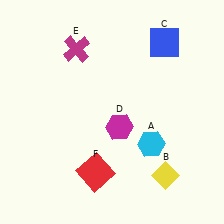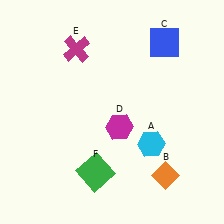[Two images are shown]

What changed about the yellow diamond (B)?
In Image 1, B is yellow. In Image 2, it changed to orange.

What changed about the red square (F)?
In Image 1, F is red. In Image 2, it changed to green.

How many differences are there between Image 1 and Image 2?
There are 2 differences between the two images.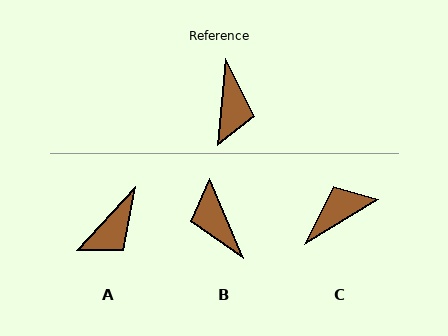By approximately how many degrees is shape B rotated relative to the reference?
Approximately 152 degrees clockwise.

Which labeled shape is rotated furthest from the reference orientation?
B, about 152 degrees away.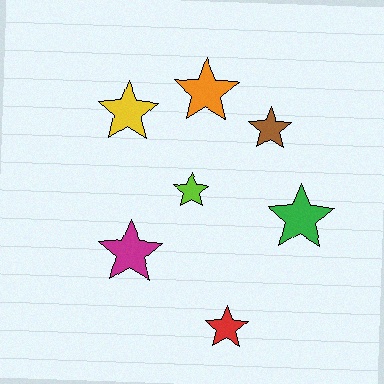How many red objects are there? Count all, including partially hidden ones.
There is 1 red object.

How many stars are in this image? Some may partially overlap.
There are 7 stars.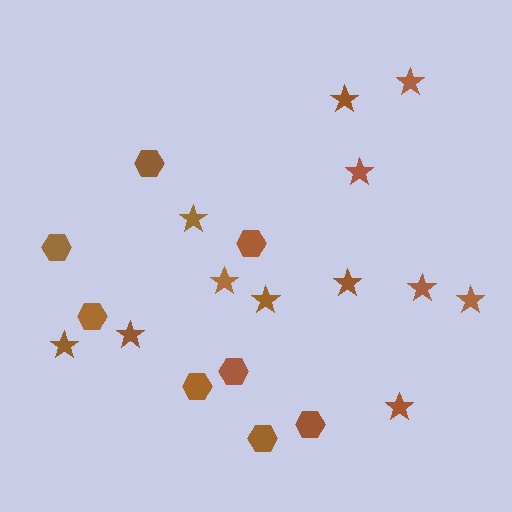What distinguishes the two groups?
There are 2 groups: one group of stars (12) and one group of hexagons (8).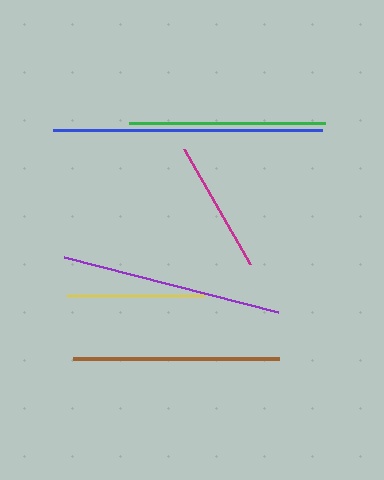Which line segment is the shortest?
The magenta line is the shortest at approximately 133 pixels.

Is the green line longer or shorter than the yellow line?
The green line is longer than the yellow line.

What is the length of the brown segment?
The brown segment is approximately 206 pixels long.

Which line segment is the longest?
The blue line is the longest at approximately 268 pixels.